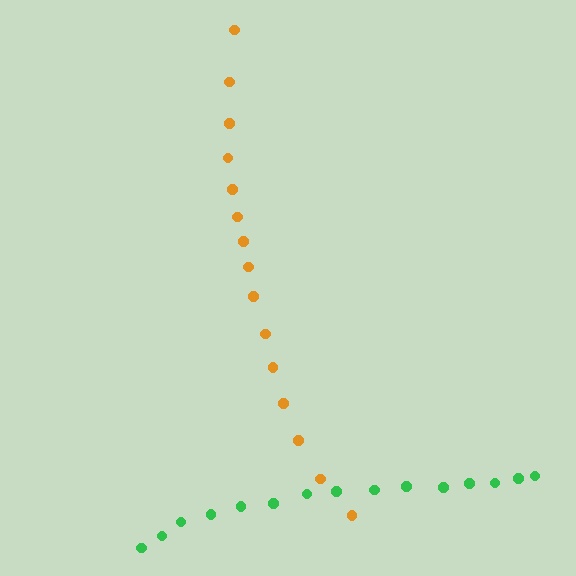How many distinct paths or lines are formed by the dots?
There are 2 distinct paths.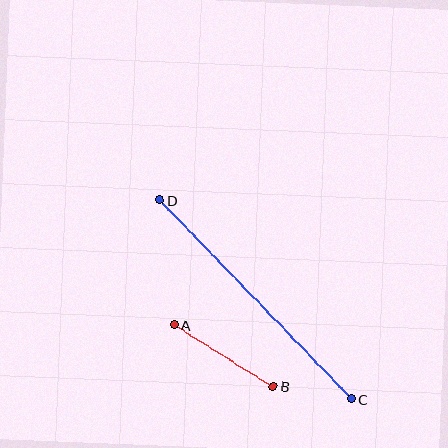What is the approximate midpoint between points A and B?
The midpoint is at approximately (224, 356) pixels.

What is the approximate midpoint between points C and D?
The midpoint is at approximately (256, 299) pixels.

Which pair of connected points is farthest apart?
Points C and D are farthest apart.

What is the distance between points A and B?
The distance is approximately 117 pixels.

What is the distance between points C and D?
The distance is approximately 276 pixels.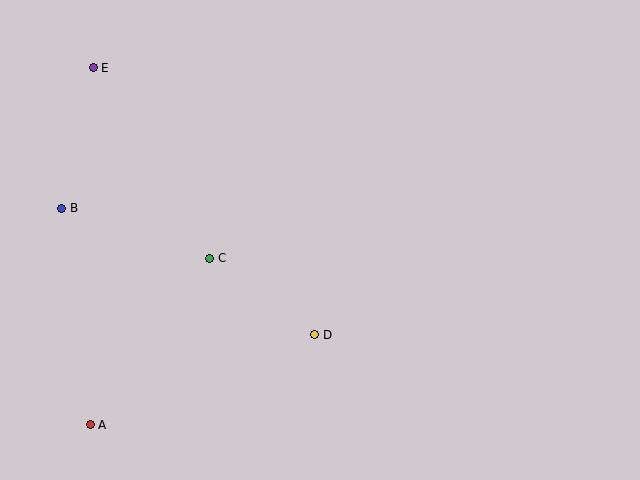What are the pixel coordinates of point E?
Point E is at (93, 68).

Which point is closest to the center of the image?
Point D at (315, 335) is closest to the center.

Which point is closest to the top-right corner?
Point D is closest to the top-right corner.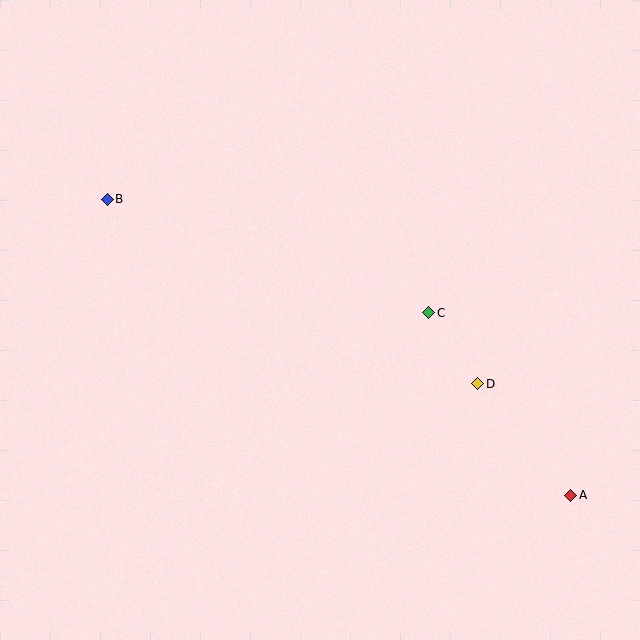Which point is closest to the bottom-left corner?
Point B is closest to the bottom-left corner.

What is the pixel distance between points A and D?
The distance between A and D is 145 pixels.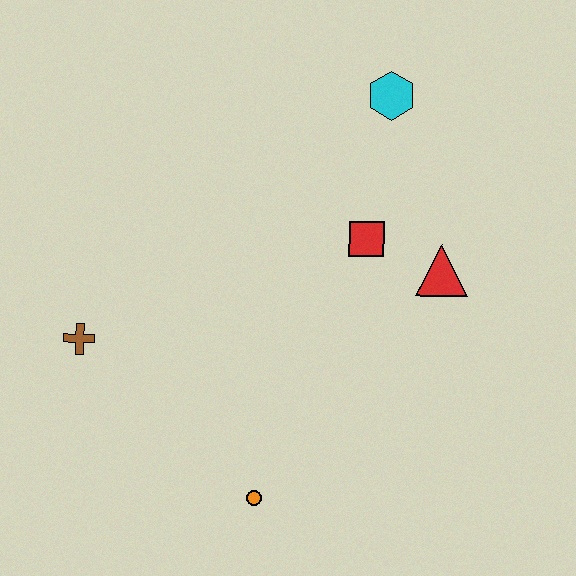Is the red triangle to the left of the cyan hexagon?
No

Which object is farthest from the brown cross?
The cyan hexagon is farthest from the brown cross.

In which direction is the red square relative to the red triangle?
The red square is to the left of the red triangle.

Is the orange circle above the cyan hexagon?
No